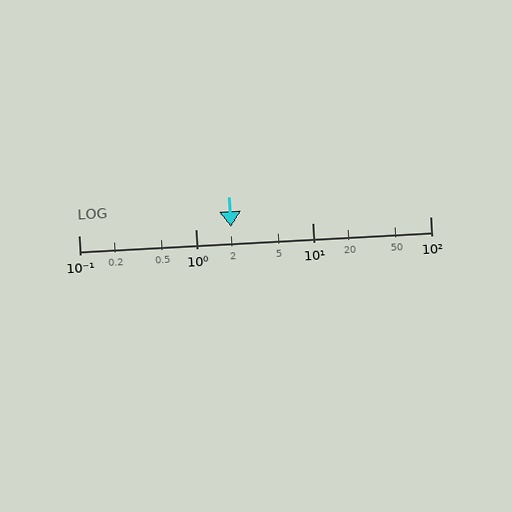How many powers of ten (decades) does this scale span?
The scale spans 3 decades, from 0.1 to 100.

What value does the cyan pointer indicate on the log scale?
The pointer indicates approximately 2.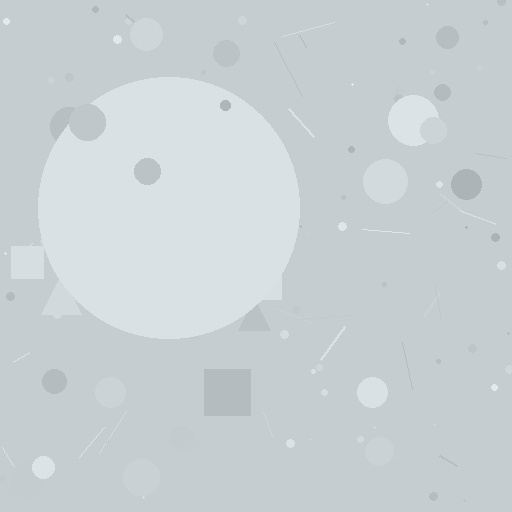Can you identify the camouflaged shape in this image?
The camouflaged shape is a circle.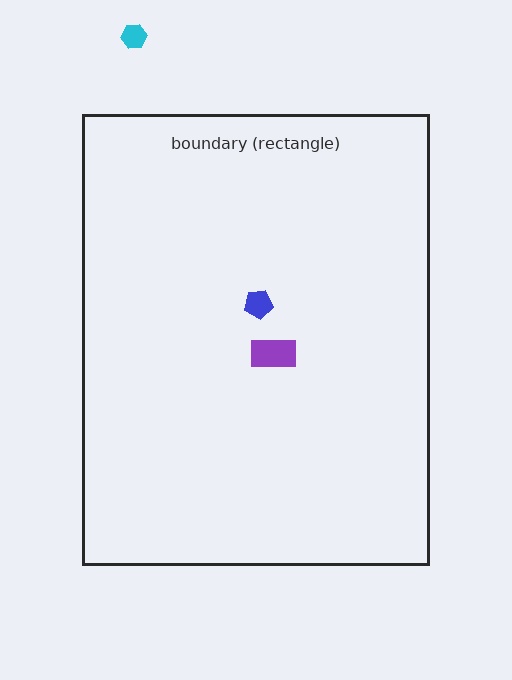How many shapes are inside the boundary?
2 inside, 1 outside.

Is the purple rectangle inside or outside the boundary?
Inside.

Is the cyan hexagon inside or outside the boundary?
Outside.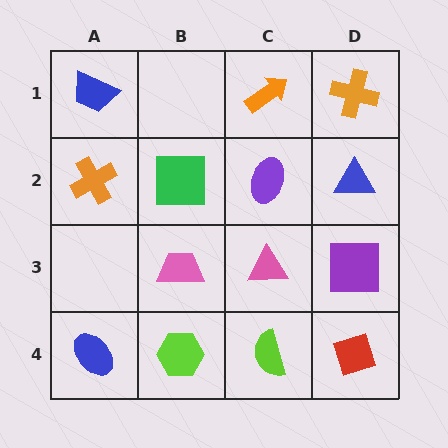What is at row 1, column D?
An orange cross.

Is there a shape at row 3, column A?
No, that cell is empty.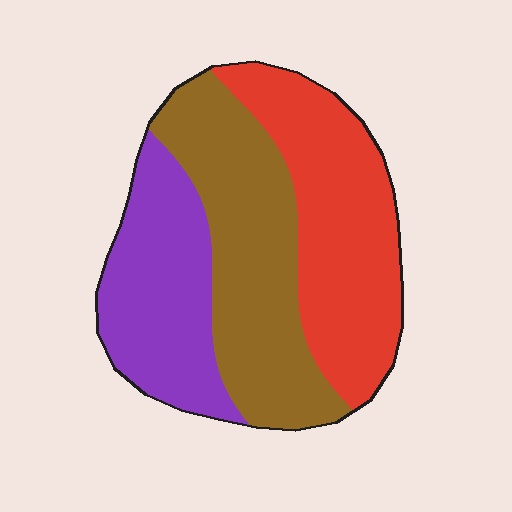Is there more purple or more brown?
Brown.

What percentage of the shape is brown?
Brown covers 37% of the shape.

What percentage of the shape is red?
Red takes up about three eighths (3/8) of the shape.